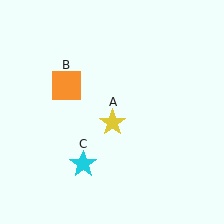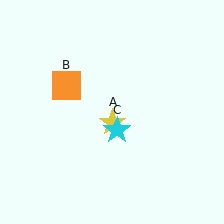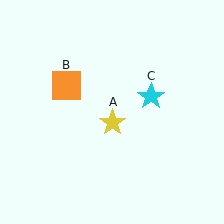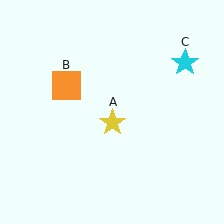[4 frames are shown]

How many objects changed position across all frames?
1 object changed position: cyan star (object C).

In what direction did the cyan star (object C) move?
The cyan star (object C) moved up and to the right.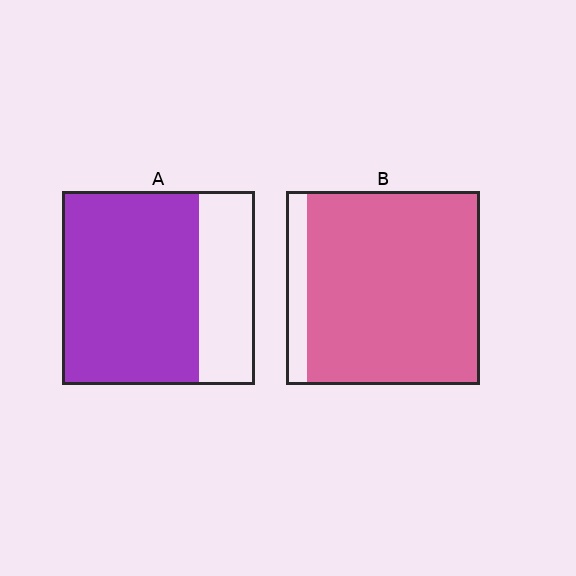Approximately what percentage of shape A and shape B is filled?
A is approximately 70% and B is approximately 90%.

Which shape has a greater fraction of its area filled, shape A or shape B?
Shape B.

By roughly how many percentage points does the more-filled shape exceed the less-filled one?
By roughly 20 percentage points (B over A).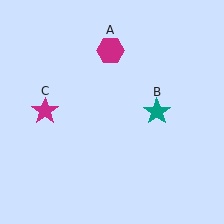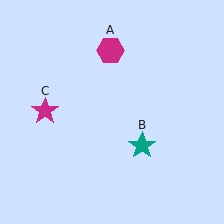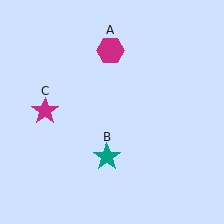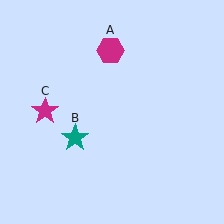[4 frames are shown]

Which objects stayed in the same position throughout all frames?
Magenta hexagon (object A) and magenta star (object C) remained stationary.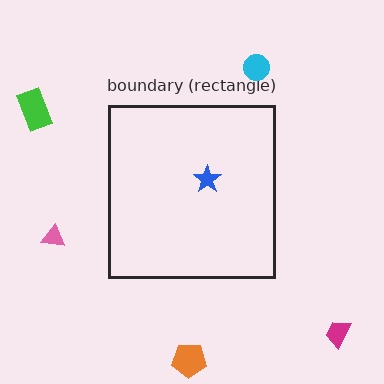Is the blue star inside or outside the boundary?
Inside.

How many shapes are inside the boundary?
1 inside, 5 outside.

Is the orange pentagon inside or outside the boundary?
Outside.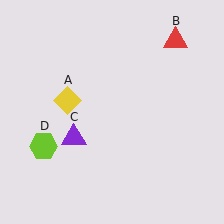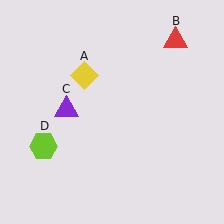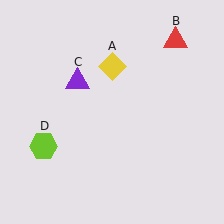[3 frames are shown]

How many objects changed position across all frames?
2 objects changed position: yellow diamond (object A), purple triangle (object C).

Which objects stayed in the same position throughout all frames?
Red triangle (object B) and lime hexagon (object D) remained stationary.